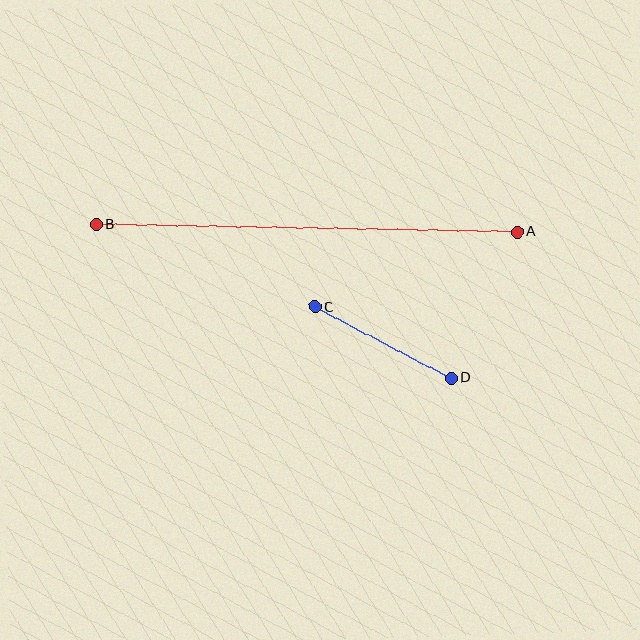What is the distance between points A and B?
The distance is approximately 421 pixels.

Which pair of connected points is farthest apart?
Points A and B are farthest apart.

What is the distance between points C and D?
The distance is approximately 154 pixels.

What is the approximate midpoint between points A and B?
The midpoint is at approximately (307, 228) pixels.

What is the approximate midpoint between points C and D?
The midpoint is at approximately (383, 342) pixels.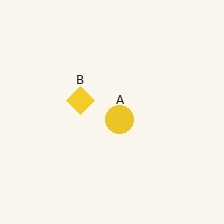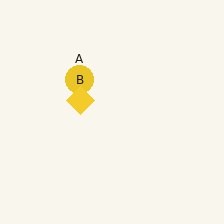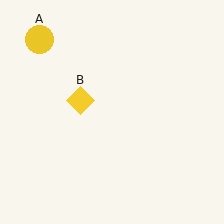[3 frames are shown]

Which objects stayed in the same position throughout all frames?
Yellow diamond (object B) remained stationary.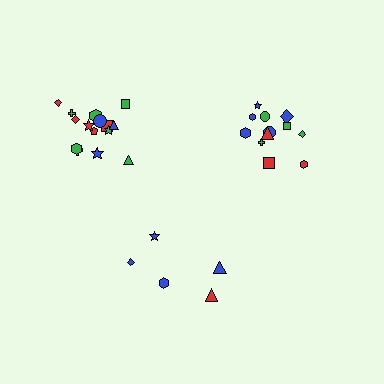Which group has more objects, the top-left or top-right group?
The top-left group.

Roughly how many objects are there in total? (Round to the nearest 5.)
Roughly 30 objects in total.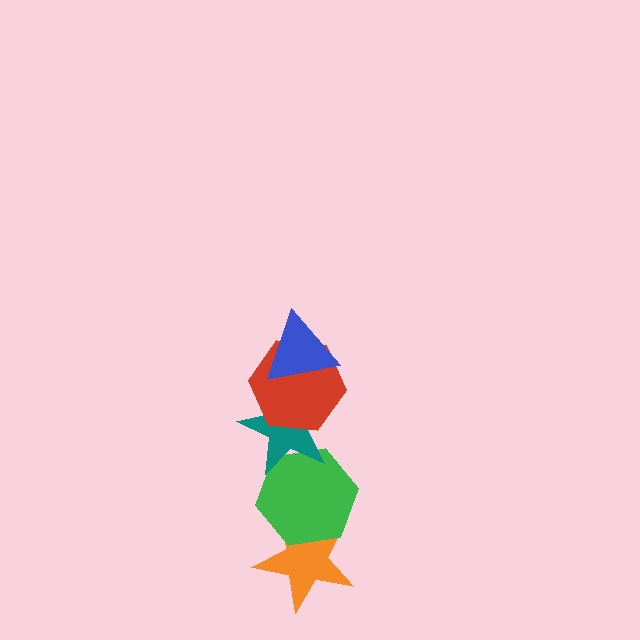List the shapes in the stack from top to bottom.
From top to bottom: the blue triangle, the red hexagon, the teal star, the green hexagon, the orange star.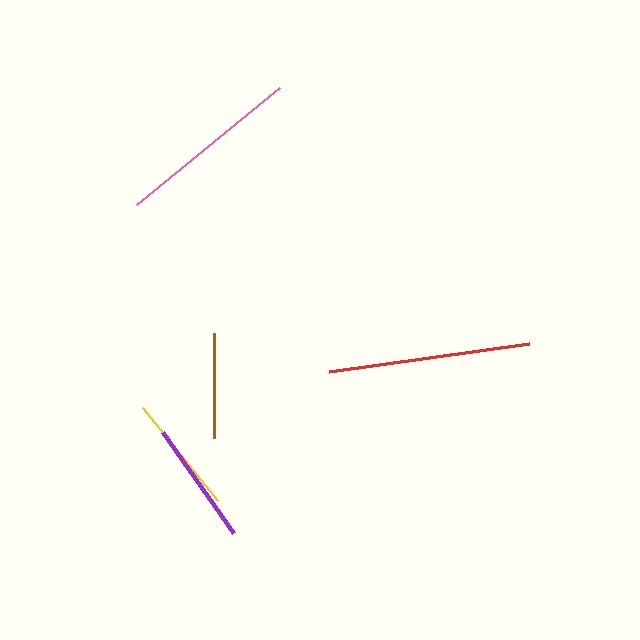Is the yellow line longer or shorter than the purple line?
The purple line is longer than the yellow line.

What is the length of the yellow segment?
The yellow segment is approximately 120 pixels long.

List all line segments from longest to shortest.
From longest to shortest: red, pink, purple, yellow, brown.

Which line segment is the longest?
The red line is the longest at approximately 202 pixels.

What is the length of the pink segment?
The pink segment is approximately 185 pixels long.